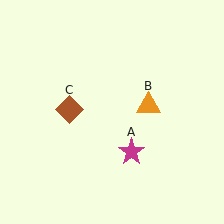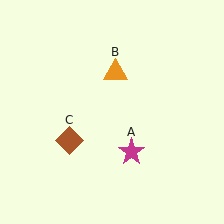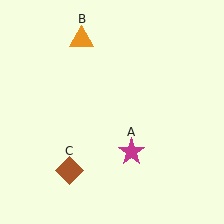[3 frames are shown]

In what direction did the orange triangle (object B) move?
The orange triangle (object B) moved up and to the left.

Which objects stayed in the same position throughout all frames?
Magenta star (object A) remained stationary.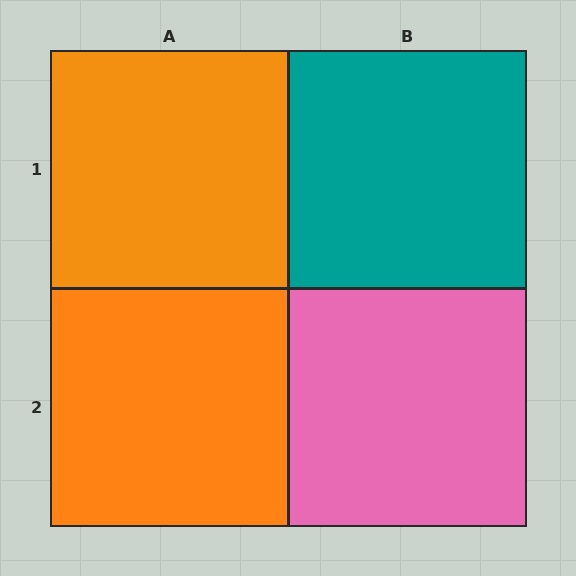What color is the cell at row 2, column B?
Pink.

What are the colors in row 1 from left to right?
Orange, teal.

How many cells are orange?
2 cells are orange.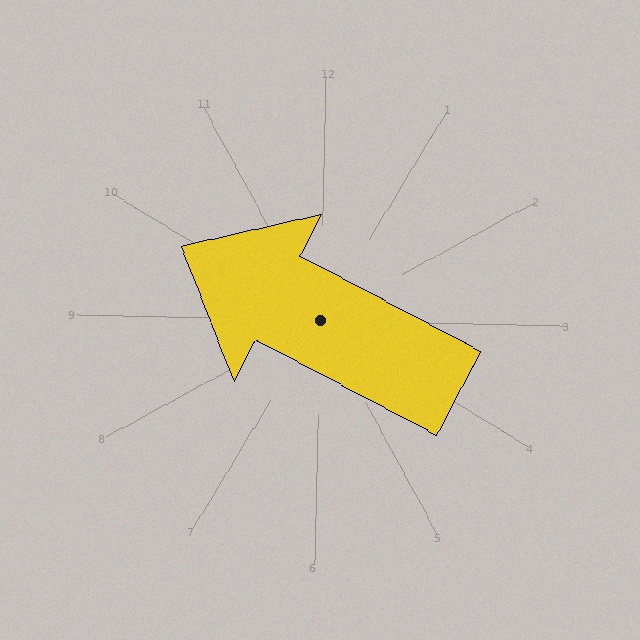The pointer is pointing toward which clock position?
Roughly 10 o'clock.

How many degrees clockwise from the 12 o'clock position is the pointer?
Approximately 296 degrees.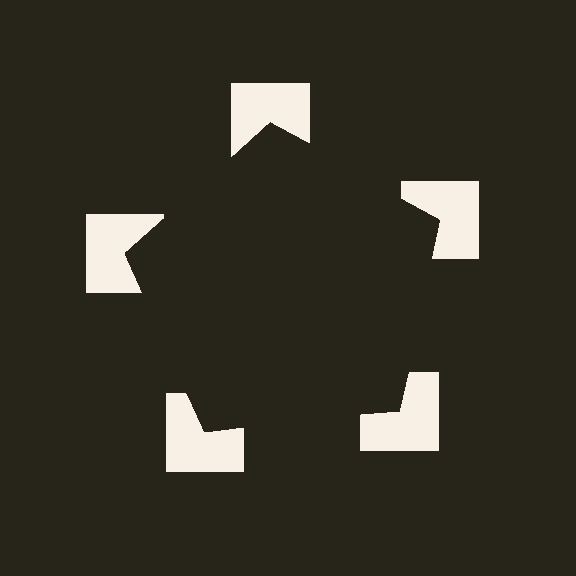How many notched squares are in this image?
There are 5 — one at each vertex of the illusory pentagon.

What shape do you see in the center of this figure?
An illusory pentagon — its edges are inferred from the aligned wedge cuts in the notched squares, not physically drawn.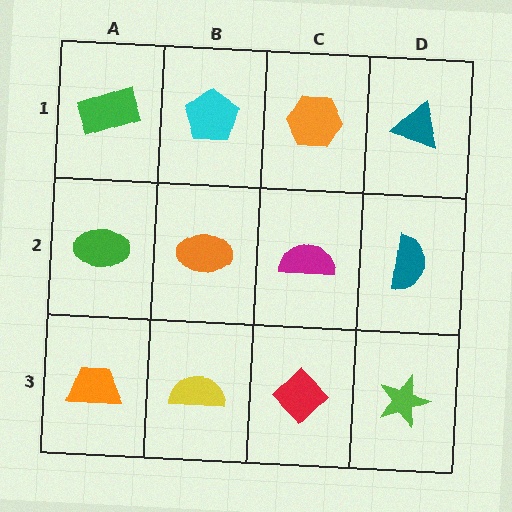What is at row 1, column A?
A green rectangle.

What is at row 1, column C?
An orange hexagon.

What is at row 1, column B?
A cyan pentagon.